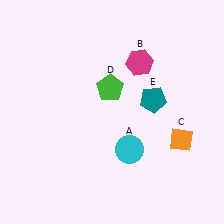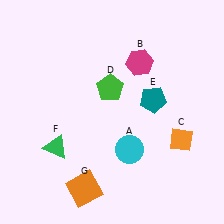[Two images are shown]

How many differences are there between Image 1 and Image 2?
There are 2 differences between the two images.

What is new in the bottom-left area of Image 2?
A green triangle (F) was added in the bottom-left area of Image 2.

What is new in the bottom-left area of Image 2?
An orange square (G) was added in the bottom-left area of Image 2.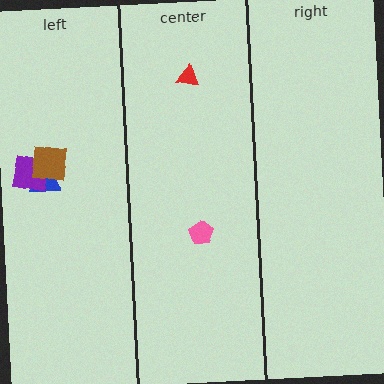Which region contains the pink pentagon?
The center region.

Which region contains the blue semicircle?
The left region.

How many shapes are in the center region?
2.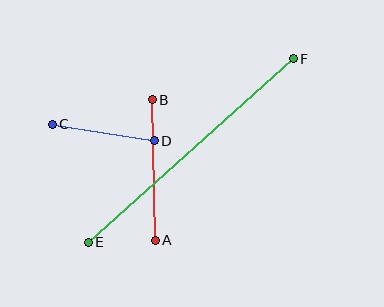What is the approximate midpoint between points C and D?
The midpoint is at approximately (103, 132) pixels.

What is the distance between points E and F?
The distance is approximately 275 pixels.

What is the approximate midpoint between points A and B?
The midpoint is at approximately (154, 170) pixels.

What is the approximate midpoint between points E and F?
The midpoint is at approximately (191, 150) pixels.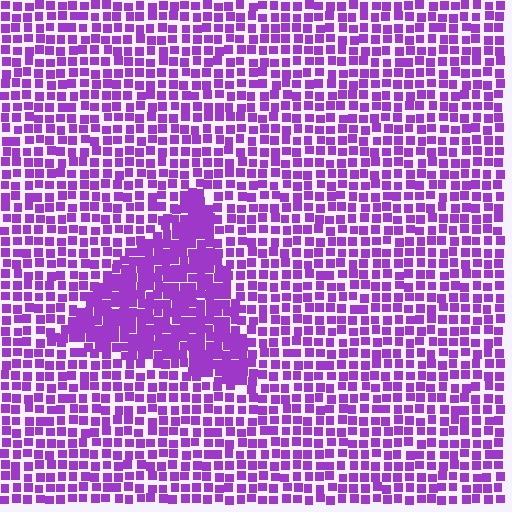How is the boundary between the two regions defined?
The boundary is defined by a change in element density (approximately 1.7x ratio). All elements are the same color, size, and shape.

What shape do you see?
I see a triangle.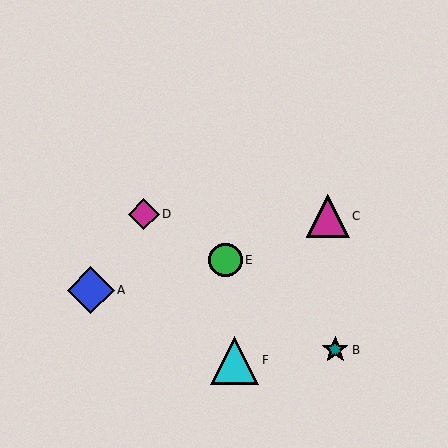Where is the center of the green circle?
The center of the green circle is at (226, 260).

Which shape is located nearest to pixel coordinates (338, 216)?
The magenta triangle (labeled C) at (328, 216) is nearest to that location.